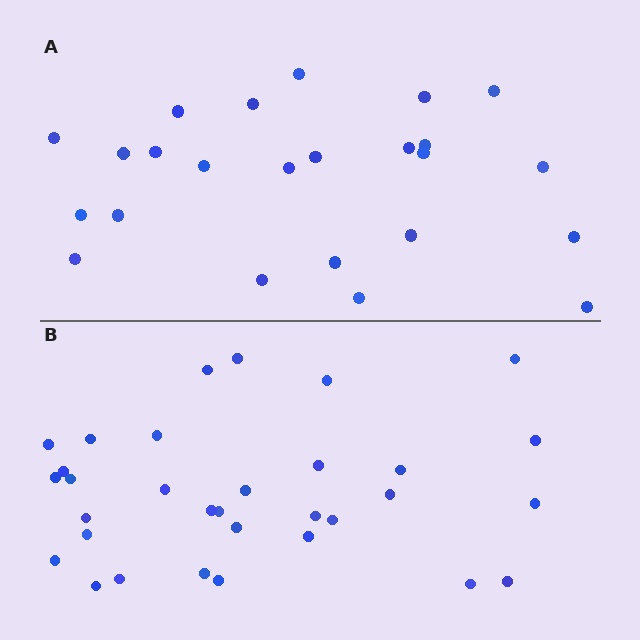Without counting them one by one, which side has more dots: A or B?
Region B (the bottom region) has more dots.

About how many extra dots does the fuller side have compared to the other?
Region B has roughly 8 or so more dots than region A.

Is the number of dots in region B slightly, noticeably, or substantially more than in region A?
Region B has noticeably more, but not dramatically so. The ratio is roughly 1.3 to 1.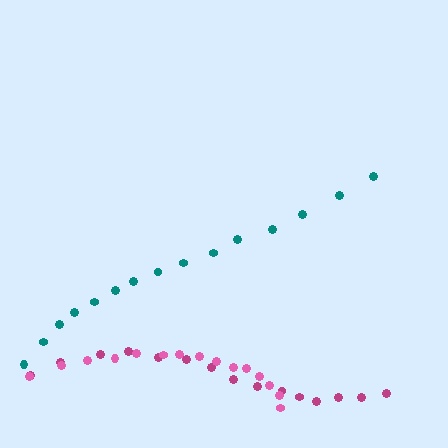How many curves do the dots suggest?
There are 3 distinct paths.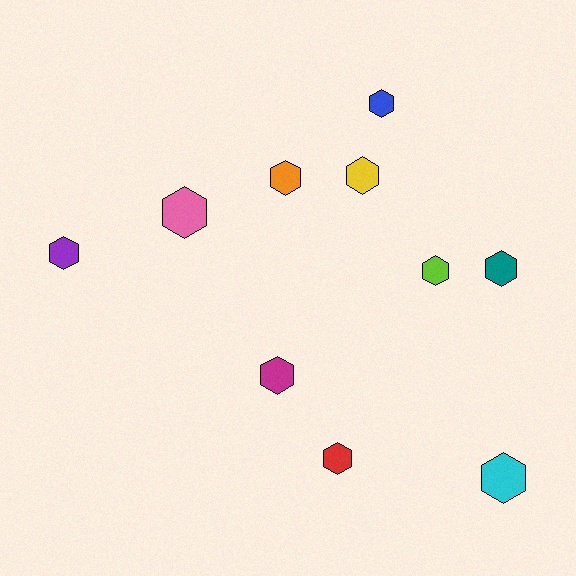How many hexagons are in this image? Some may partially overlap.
There are 10 hexagons.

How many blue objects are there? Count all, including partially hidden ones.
There is 1 blue object.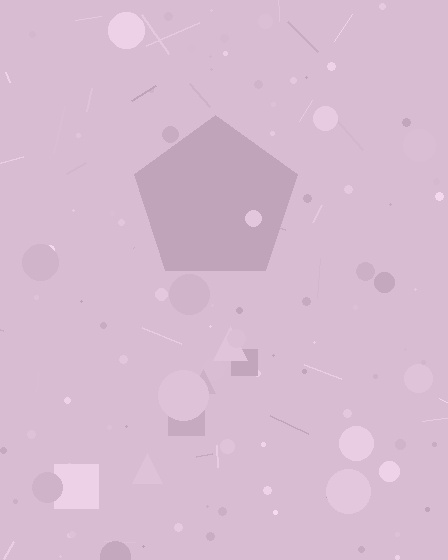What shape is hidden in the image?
A pentagon is hidden in the image.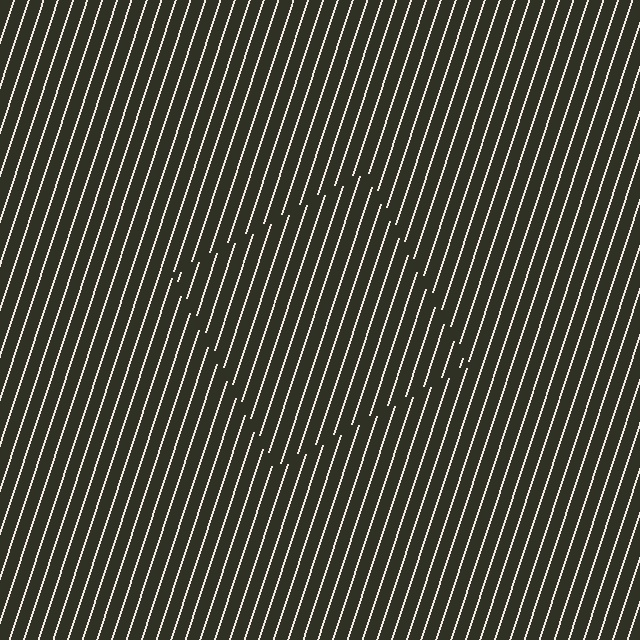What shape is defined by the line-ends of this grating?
An illusory square. The interior of the shape contains the same grating, shifted by half a period — the contour is defined by the phase discontinuity where line-ends from the inner and outer gratings abut.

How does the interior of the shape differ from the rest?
The interior of the shape contains the same grating, shifted by half a period — the contour is defined by the phase discontinuity where line-ends from the inner and outer gratings abut.